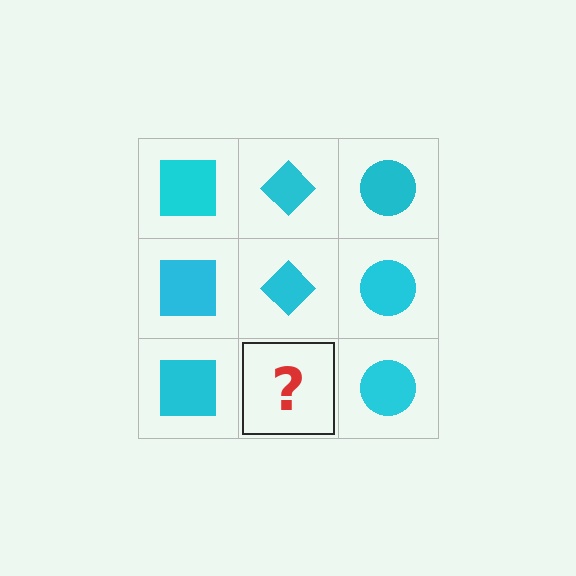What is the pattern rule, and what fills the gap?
The rule is that each column has a consistent shape. The gap should be filled with a cyan diamond.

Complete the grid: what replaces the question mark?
The question mark should be replaced with a cyan diamond.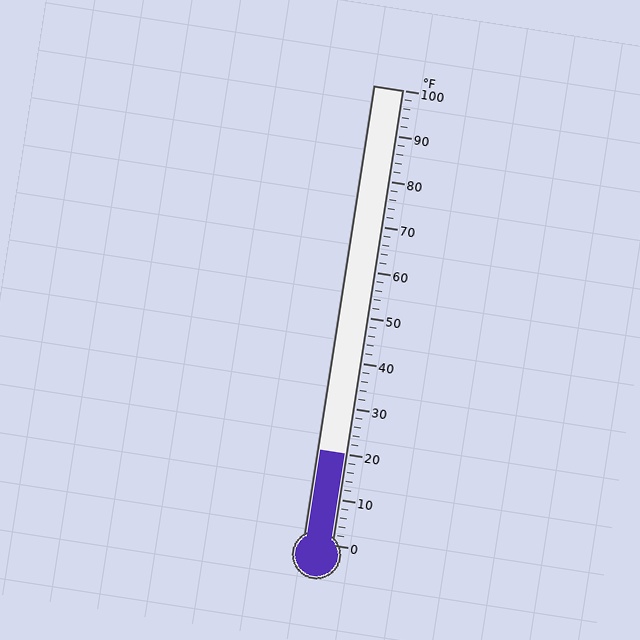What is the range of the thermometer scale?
The thermometer scale ranges from 0°F to 100°F.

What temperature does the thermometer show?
The thermometer shows approximately 20°F.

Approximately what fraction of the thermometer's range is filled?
The thermometer is filled to approximately 20% of its range.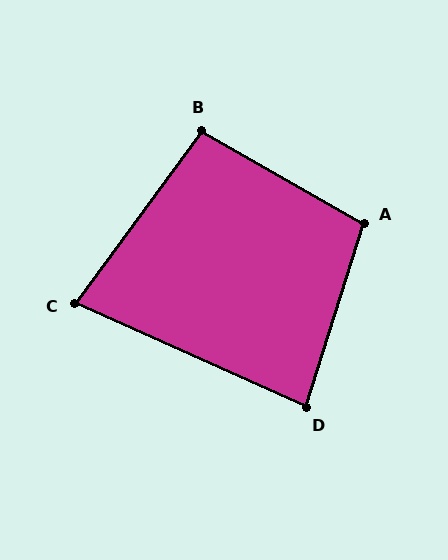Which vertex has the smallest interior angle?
C, at approximately 78 degrees.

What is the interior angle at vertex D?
Approximately 83 degrees (acute).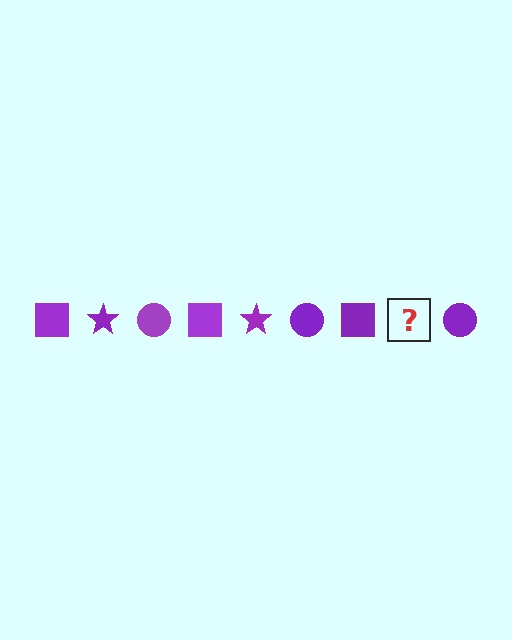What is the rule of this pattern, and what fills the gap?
The rule is that the pattern cycles through square, star, circle shapes in purple. The gap should be filled with a purple star.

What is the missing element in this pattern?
The missing element is a purple star.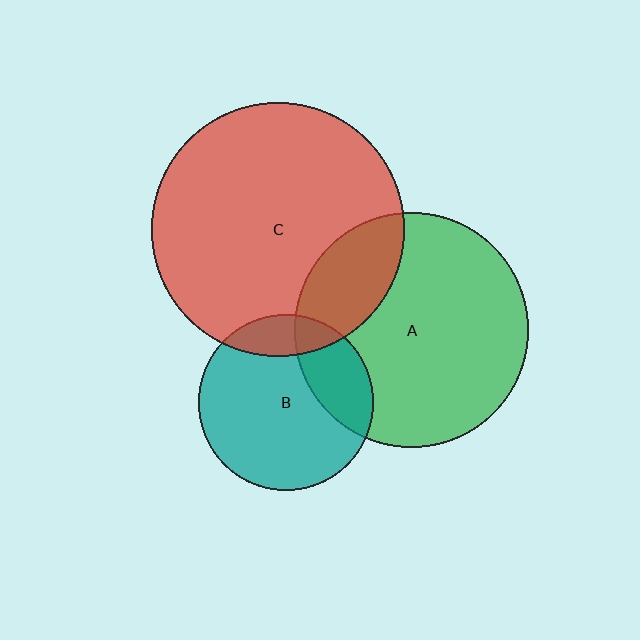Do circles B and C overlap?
Yes.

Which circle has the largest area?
Circle C (red).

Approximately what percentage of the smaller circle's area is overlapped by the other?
Approximately 15%.